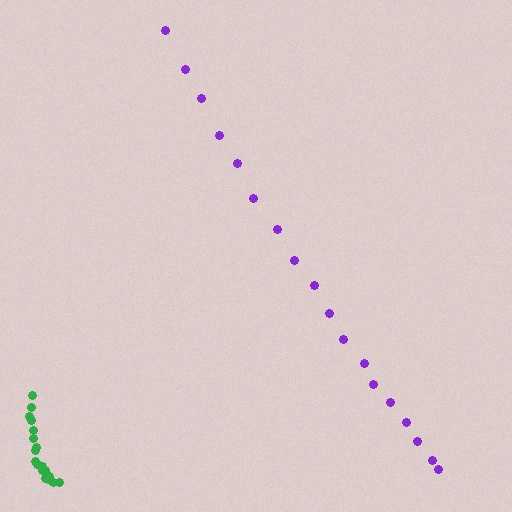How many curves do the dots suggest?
There are 2 distinct paths.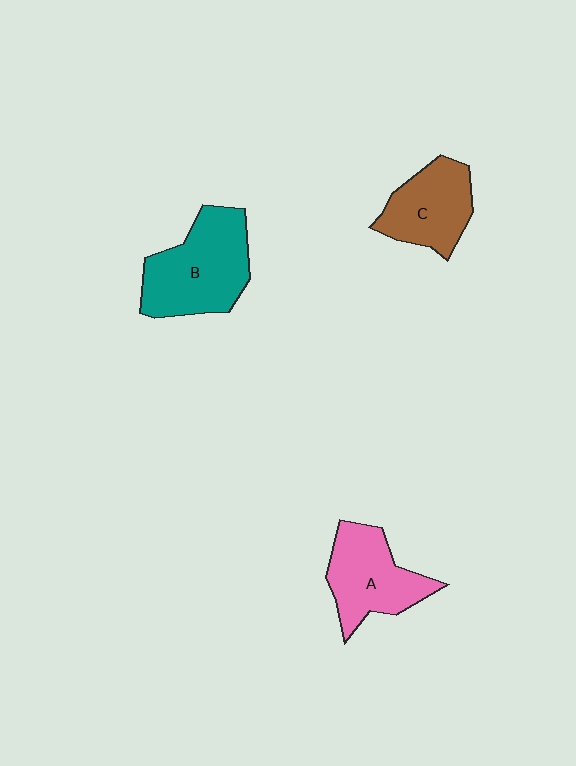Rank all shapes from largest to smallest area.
From largest to smallest: B (teal), A (pink), C (brown).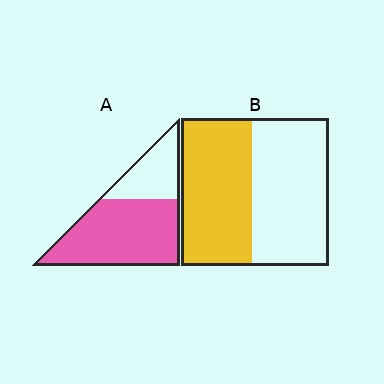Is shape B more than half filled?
Roughly half.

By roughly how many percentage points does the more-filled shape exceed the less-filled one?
By roughly 20 percentage points (A over B).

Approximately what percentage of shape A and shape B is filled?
A is approximately 70% and B is approximately 50%.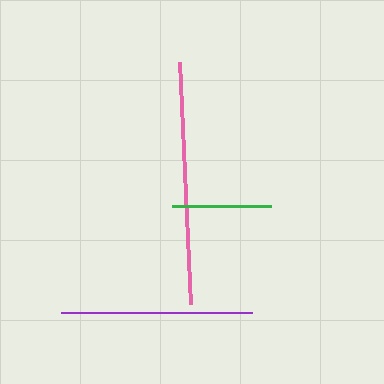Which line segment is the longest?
The pink line is the longest at approximately 242 pixels.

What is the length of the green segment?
The green segment is approximately 99 pixels long.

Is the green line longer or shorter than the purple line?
The purple line is longer than the green line.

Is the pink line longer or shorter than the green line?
The pink line is longer than the green line.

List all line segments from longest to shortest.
From longest to shortest: pink, purple, green.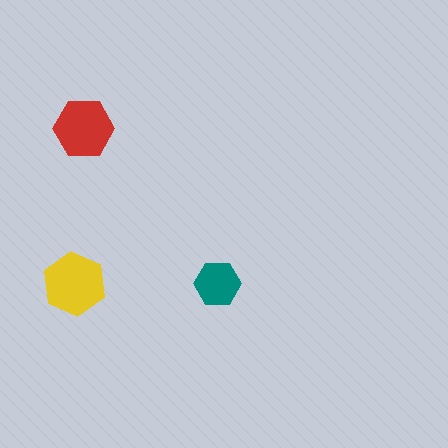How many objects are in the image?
There are 3 objects in the image.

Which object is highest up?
The red hexagon is topmost.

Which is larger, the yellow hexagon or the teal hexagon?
The yellow one.